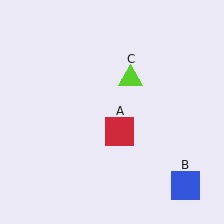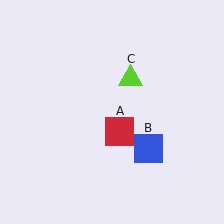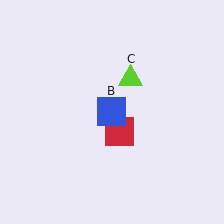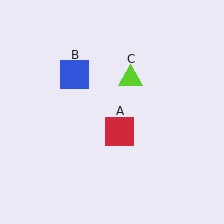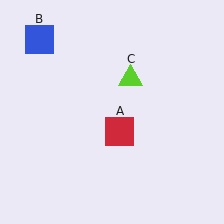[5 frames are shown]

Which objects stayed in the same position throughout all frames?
Red square (object A) and lime triangle (object C) remained stationary.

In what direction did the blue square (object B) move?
The blue square (object B) moved up and to the left.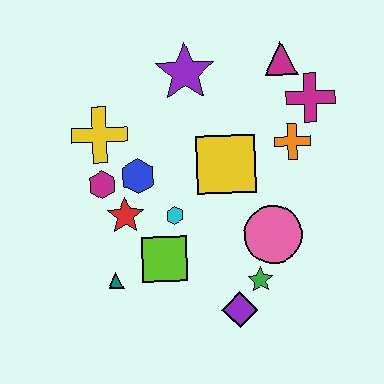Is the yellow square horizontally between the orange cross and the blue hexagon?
Yes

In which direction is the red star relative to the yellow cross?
The red star is below the yellow cross.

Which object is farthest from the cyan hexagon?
The magenta triangle is farthest from the cyan hexagon.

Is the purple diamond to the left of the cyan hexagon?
No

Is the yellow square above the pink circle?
Yes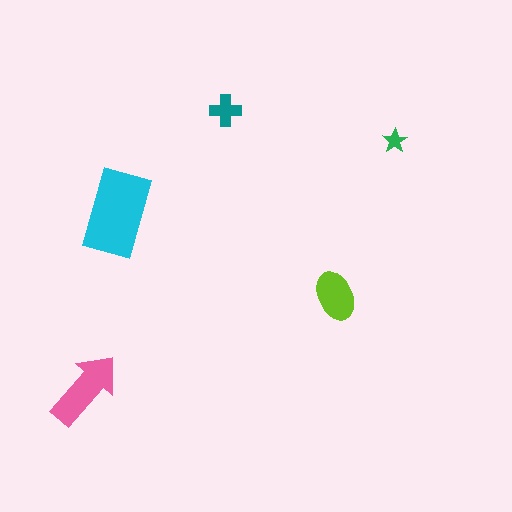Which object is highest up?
The teal cross is topmost.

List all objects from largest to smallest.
The cyan rectangle, the pink arrow, the lime ellipse, the teal cross, the green star.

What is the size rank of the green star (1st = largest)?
5th.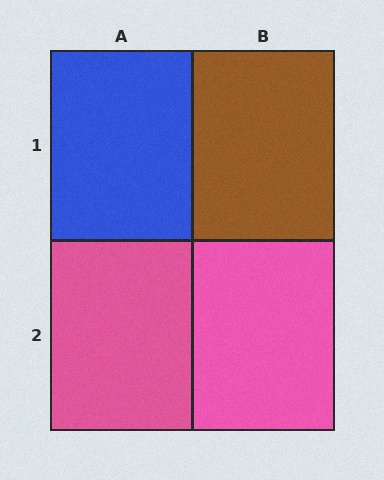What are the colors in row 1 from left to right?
Blue, brown.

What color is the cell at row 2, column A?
Pink.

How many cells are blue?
1 cell is blue.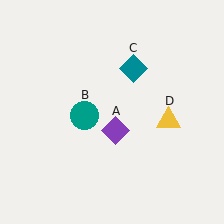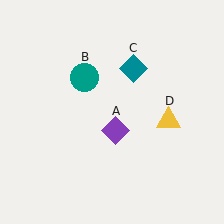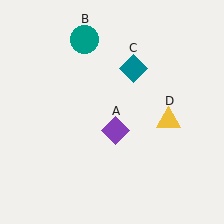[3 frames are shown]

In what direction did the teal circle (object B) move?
The teal circle (object B) moved up.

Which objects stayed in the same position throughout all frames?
Purple diamond (object A) and teal diamond (object C) and yellow triangle (object D) remained stationary.